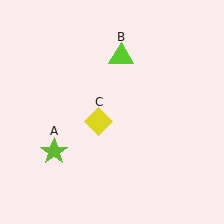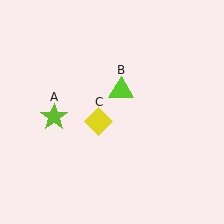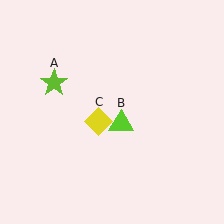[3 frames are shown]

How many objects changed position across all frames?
2 objects changed position: lime star (object A), lime triangle (object B).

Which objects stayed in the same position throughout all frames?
Yellow diamond (object C) remained stationary.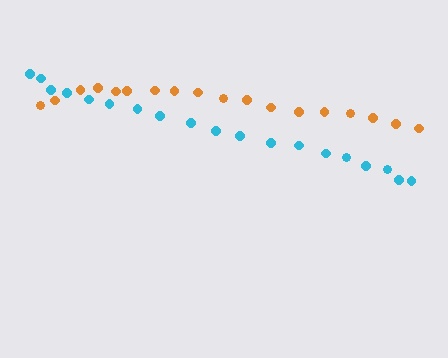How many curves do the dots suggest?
There are 2 distinct paths.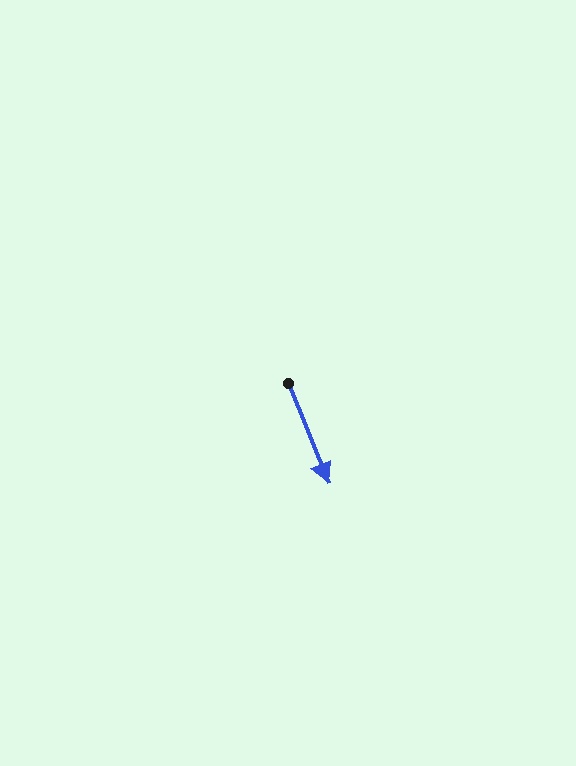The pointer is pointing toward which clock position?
Roughly 5 o'clock.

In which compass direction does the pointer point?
South.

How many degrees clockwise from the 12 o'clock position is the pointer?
Approximately 158 degrees.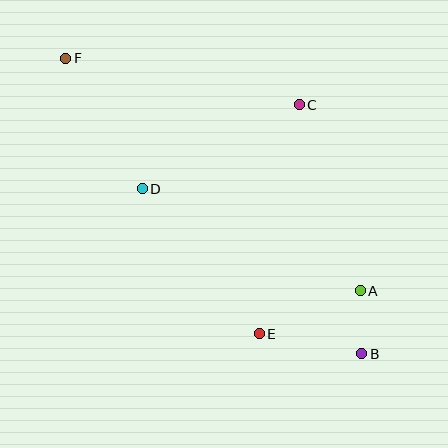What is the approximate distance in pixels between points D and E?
The distance between D and E is approximately 186 pixels.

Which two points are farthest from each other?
Points B and F are farthest from each other.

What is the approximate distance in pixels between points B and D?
The distance between B and D is approximately 275 pixels.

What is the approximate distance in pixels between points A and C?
The distance between A and C is approximately 196 pixels.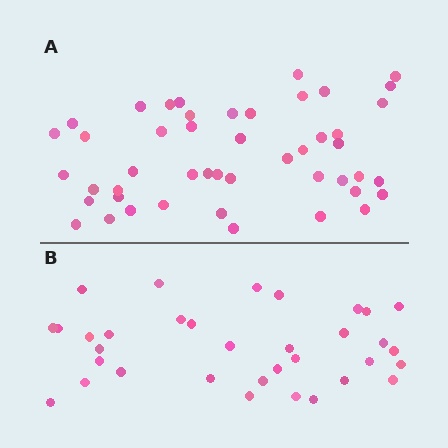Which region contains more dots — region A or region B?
Region A (the top region) has more dots.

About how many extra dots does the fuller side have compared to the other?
Region A has approximately 15 more dots than region B.